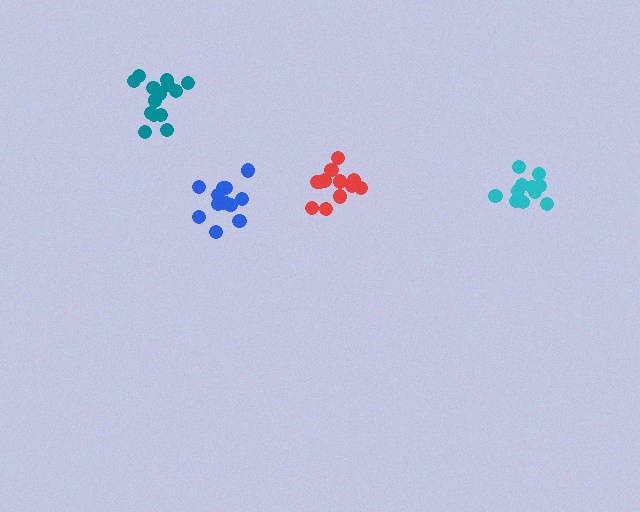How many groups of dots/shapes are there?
There are 4 groups.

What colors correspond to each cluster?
The clusters are colored: teal, cyan, red, blue.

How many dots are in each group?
Group 1: 14 dots, Group 2: 11 dots, Group 3: 12 dots, Group 4: 13 dots (50 total).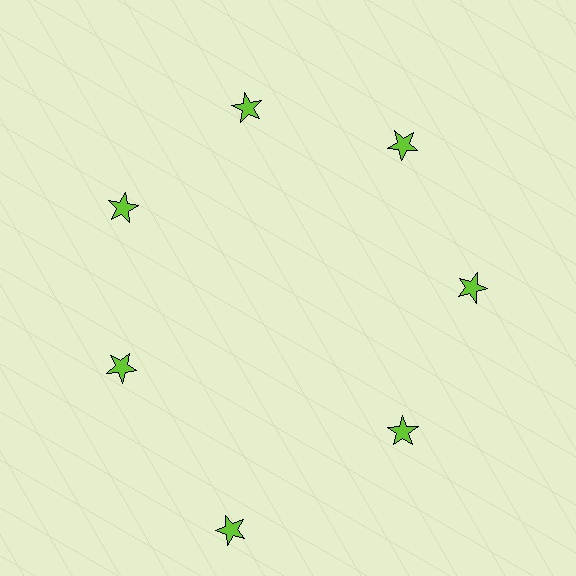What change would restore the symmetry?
The symmetry would be restored by moving it inward, back onto the ring so that all 7 stars sit at equal angles and equal distance from the center.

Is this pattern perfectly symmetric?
No. The 7 lime stars are arranged in a ring, but one element near the 6 o'clock position is pushed outward from the center, breaking the 7-fold rotational symmetry.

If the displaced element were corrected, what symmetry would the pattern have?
It would have 7-fold rotational symmetry — the pattern would map onto itself every 51 degrees.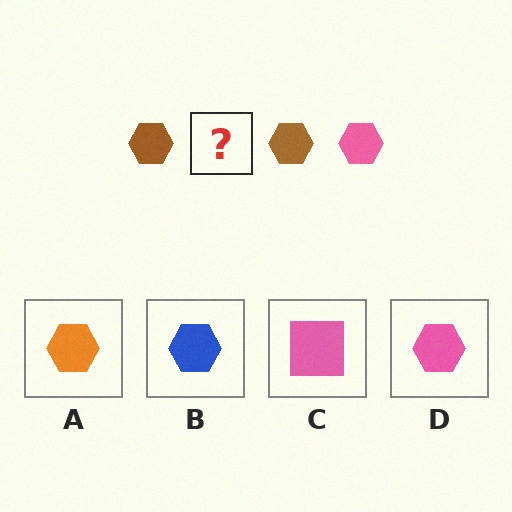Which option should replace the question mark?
Option D.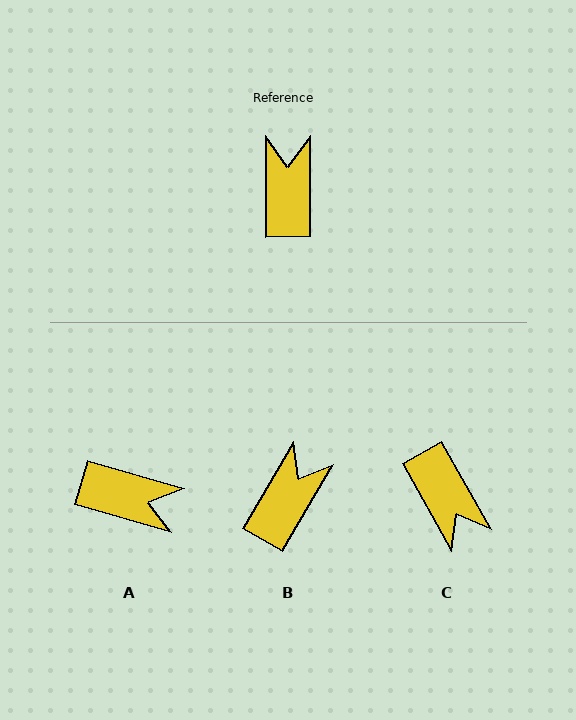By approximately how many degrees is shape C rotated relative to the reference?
Approximately 151 degrees clockwise.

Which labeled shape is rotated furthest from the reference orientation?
C, about 151 degrees away.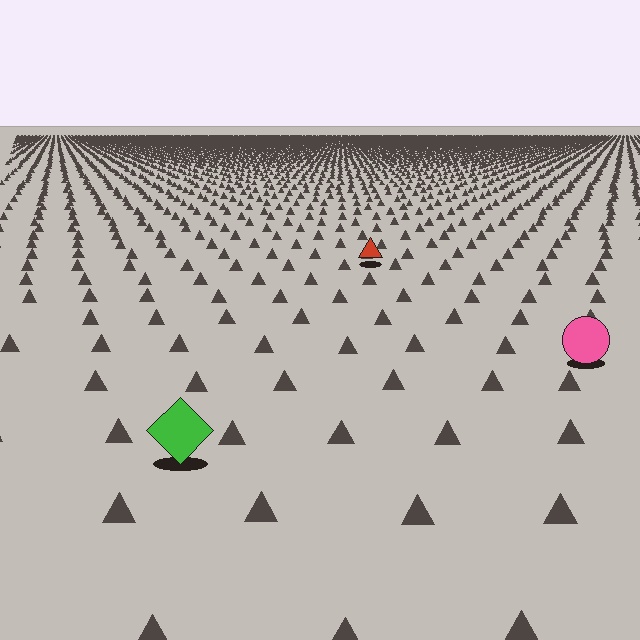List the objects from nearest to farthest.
From nearest to farthest: the green diamond, the pink circle, the red triangle.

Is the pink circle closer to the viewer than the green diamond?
No. The green diamond is closer — you can tell from the texture gradient: the ground texture is coarser near it.